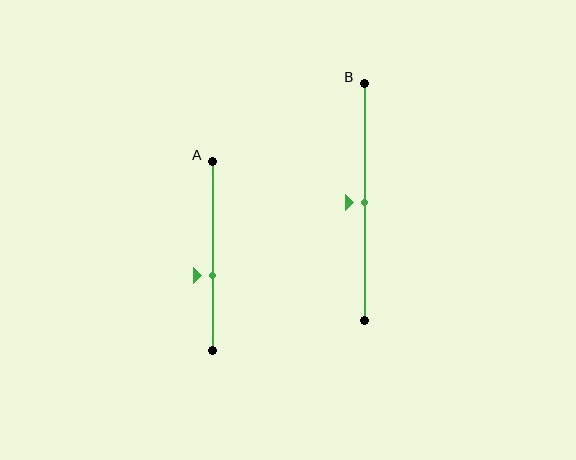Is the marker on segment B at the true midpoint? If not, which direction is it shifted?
Yes, the marker on segment B is at the true midpoint.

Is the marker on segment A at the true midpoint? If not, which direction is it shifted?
No, the marker on segment A is shifted downward by about 10% of the segment length.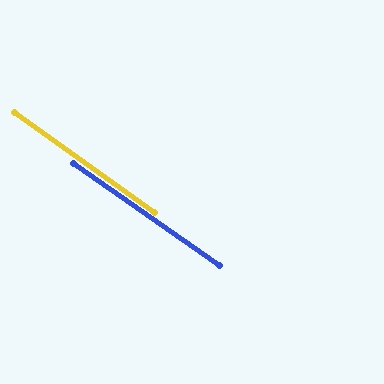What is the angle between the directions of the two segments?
Approximately 1 degree.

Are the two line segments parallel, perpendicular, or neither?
Parallel — their directions differ by only 0.7°.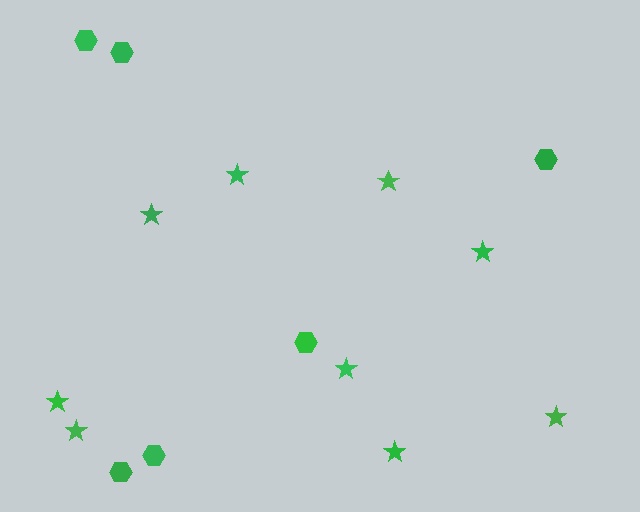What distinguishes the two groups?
There are 2 groups: one group of stars (9) and one group of hexagons (6).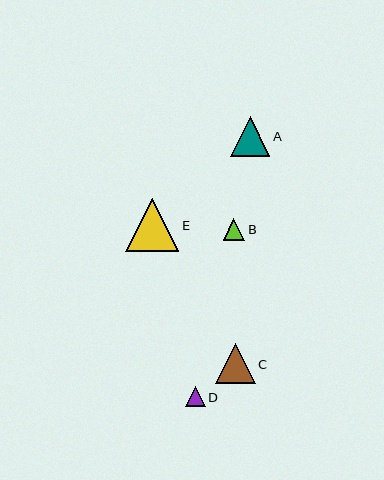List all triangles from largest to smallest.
From largest to smallest: E, C, A, B, D.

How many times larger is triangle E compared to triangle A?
Triangle E is approximately 1.3 times the size of triangle A.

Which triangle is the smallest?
Triangle D is the smallest with a size of approximately 20 pixels.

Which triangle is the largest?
Triangle E is the largest with a size of approximately 53 pixels.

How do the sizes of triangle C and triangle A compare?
Triangle C and triangle A are approximately the same size.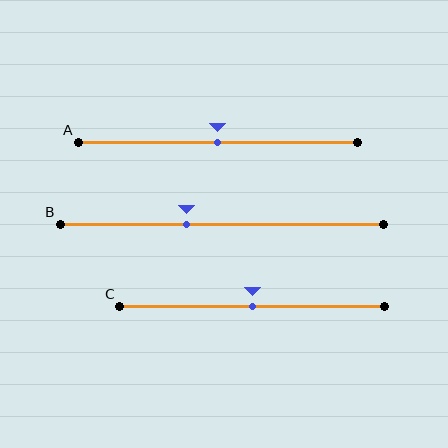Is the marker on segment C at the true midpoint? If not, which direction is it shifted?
Yes, the marker on segment C is at the true midpoint.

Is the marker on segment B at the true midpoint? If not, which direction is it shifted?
No, the marker on segment B is shifted to the left by about 11% of the segment length.